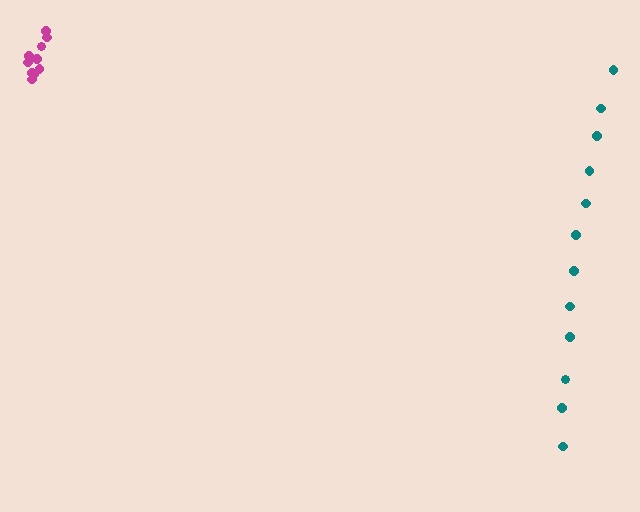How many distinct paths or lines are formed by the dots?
There are 2 distinct paths.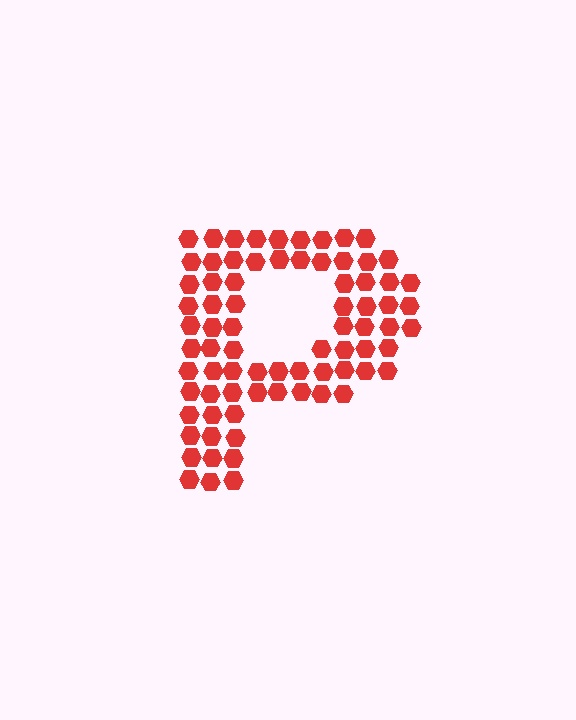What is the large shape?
The large shape is the letter P.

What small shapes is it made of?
It is made of small hexagons.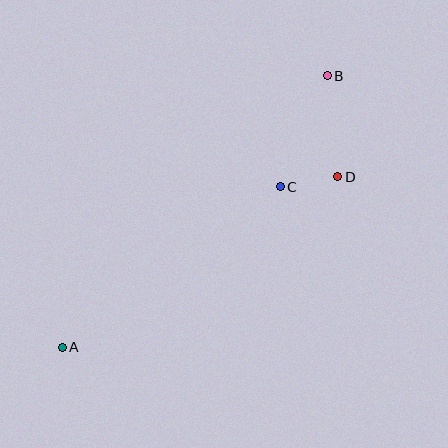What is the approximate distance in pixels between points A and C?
The distance between A and C is approximately 271 pixels.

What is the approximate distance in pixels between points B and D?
The distance between B and D is approximately 102 pixels.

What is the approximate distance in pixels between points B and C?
The distance between B and C is approximately 120 pixels.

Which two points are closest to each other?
Points C and D are closest to each other.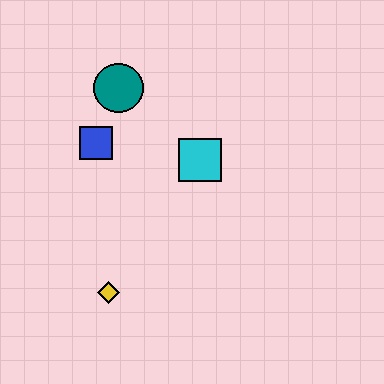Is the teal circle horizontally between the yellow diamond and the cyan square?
Yes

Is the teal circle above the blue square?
Yes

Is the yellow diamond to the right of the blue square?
Yes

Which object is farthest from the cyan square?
The yellow diamond is farthest from the cyan square.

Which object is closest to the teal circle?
The blue square is closest to the teal circle.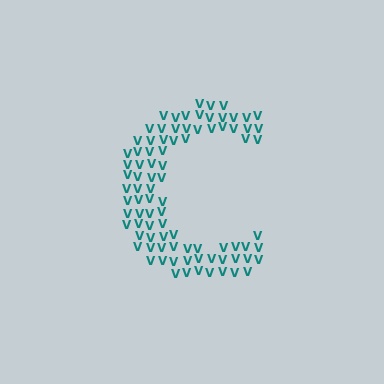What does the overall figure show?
The overall figure shows the letter C.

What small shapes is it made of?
It is made of small letter V's.